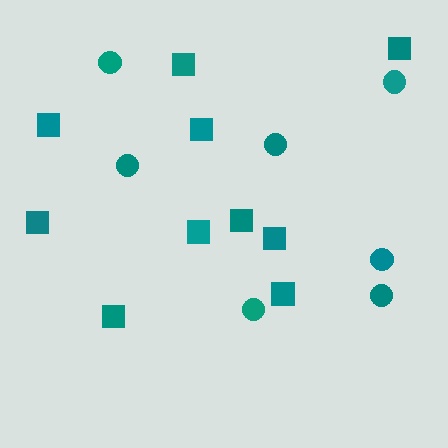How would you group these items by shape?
There are 2 groups: one group of circles (7) and one group of squares (10).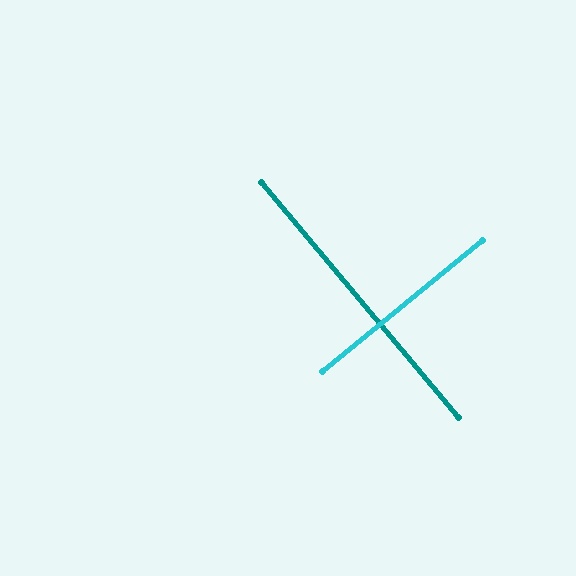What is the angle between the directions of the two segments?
Approximately 89 degrees.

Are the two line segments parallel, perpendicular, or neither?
Perpendicular — they meet at approximately 89°.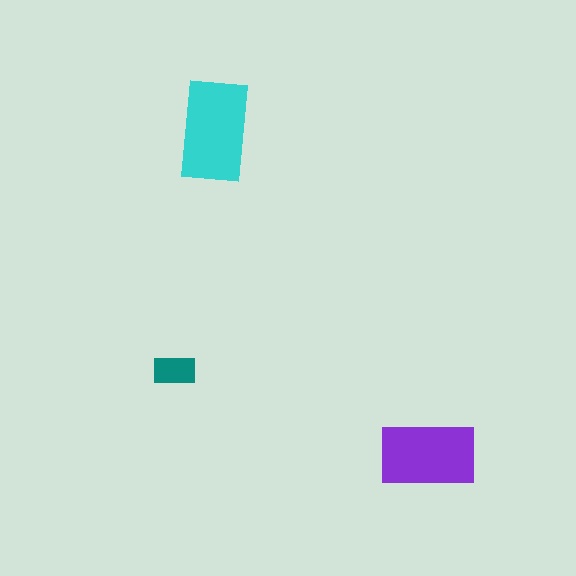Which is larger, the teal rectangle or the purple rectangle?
The purple one.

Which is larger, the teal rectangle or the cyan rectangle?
The cyan one.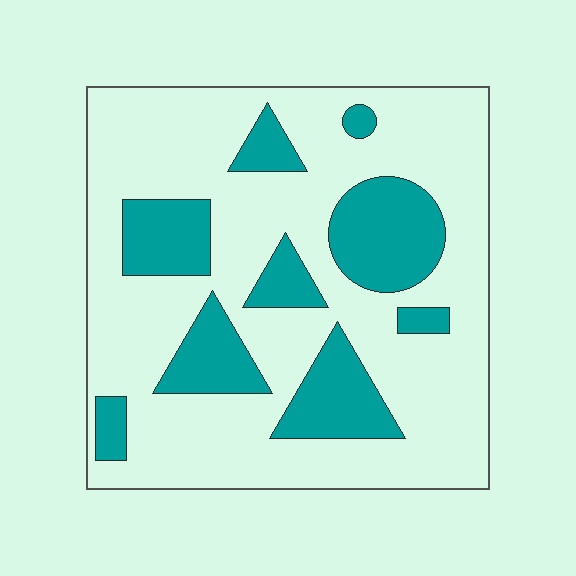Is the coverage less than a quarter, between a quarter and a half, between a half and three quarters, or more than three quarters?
Between a quarter and a half.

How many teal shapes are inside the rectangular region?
9.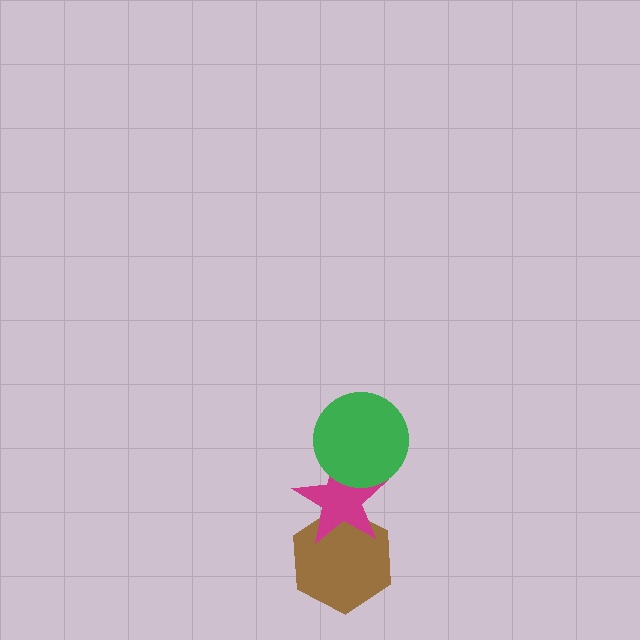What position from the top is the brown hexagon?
The brown hexagon is 3rd from the top.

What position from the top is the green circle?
The green circle is 1st from the top.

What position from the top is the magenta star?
The magenta star is 2nd from the top.